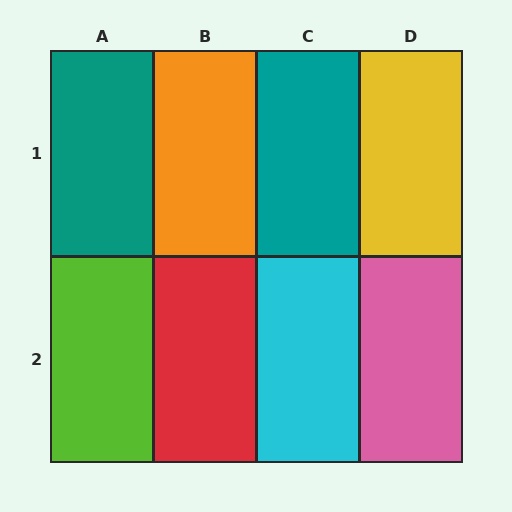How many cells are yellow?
1 cell is yellow.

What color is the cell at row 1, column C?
Teal.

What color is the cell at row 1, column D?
Yellow.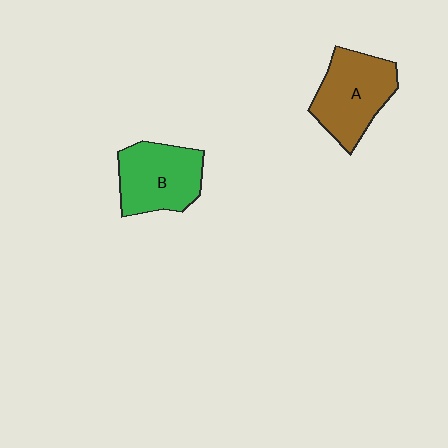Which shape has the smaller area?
Shape B (green).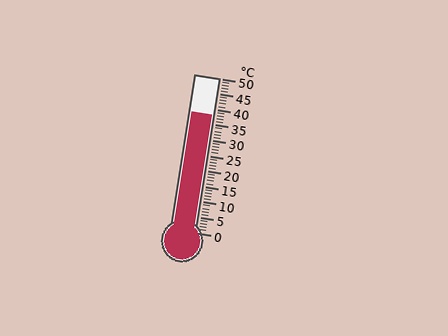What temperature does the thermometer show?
The thermometer shows approximately 38°C.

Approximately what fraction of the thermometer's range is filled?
The thermometer is filled to approximately 75% of its range.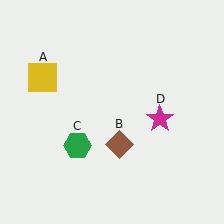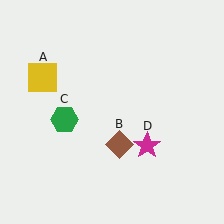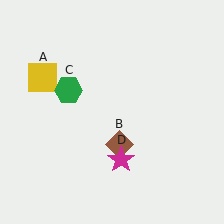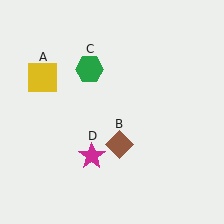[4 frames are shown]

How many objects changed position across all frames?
2 objects changed position: green hexagon (object C), magenta star (object D).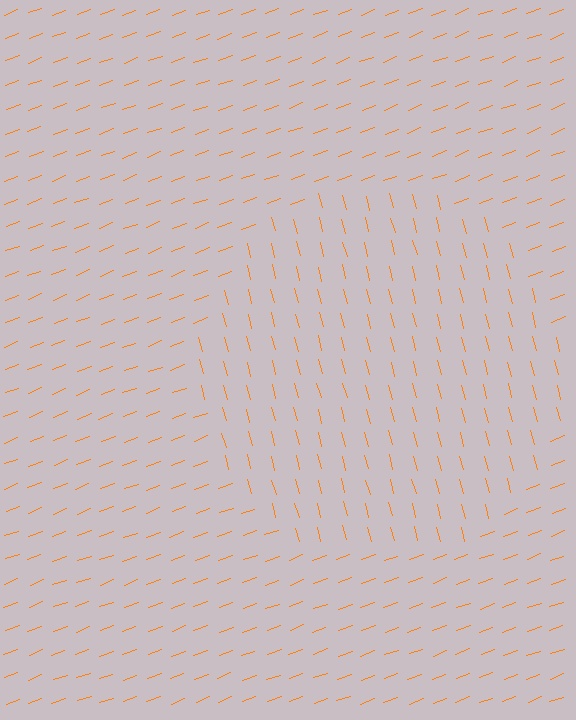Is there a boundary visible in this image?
Yes, there is a texture boundary formed by a change in line orientation.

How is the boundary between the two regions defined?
The boundary is defined purely by a change in line orientation (approximately 84 degrees difference). All lines are the same color and thickness.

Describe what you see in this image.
The image is filled with small orange line segments. A circle region in the image has lines oriented differently from the surrounding lines, creating a visible texture boundary.